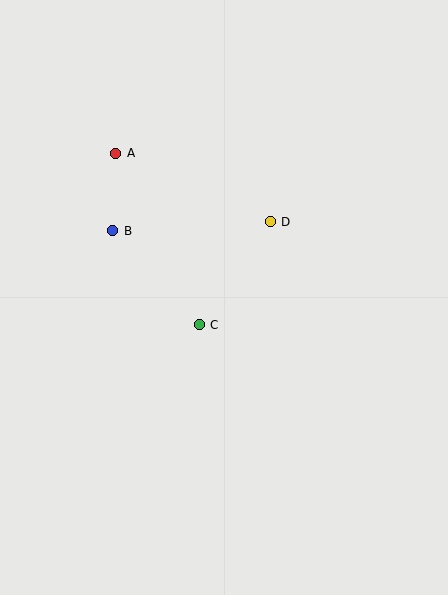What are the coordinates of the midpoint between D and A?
The midpoint between D and A is at (193, 187).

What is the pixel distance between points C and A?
The distance between C and A is 191 pixels.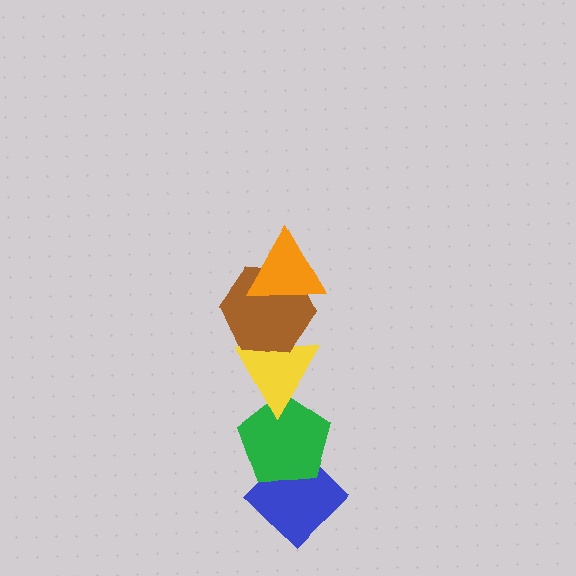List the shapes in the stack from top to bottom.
From top to bottom: the orange triangle, the brown hexagon, the yellow triangle, the green pentagon, the blue diamond.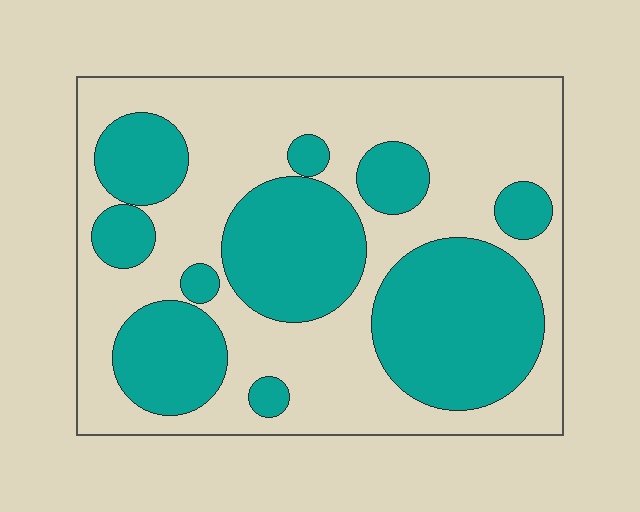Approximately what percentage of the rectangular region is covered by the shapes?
Approximately 40%.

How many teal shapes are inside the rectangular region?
10.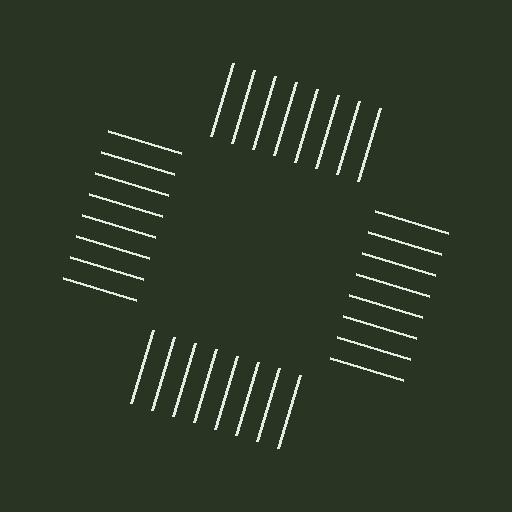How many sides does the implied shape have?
4 sides — the line-ends trace a square.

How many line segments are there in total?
32 — 8 along each of the 4 edges.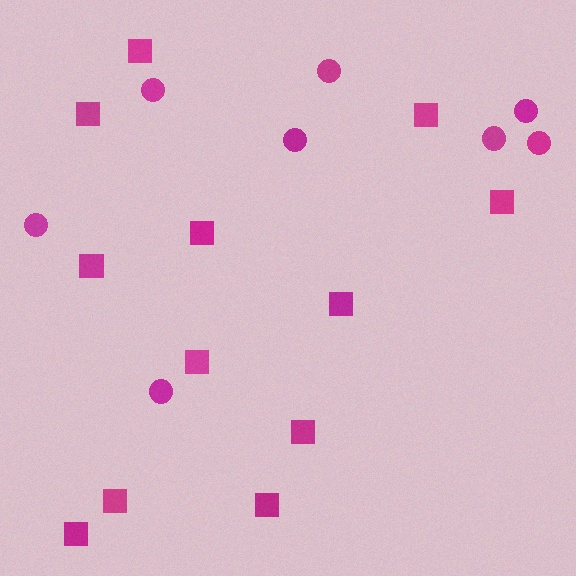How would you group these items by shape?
There are 2 groups: one group of squares (12) and one group of circles (8).